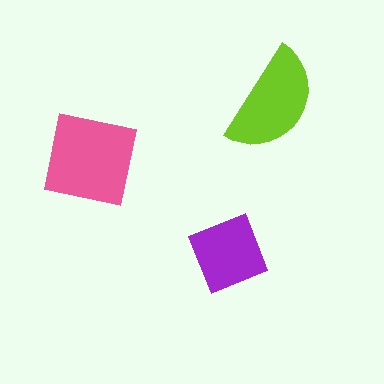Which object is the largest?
The pink square.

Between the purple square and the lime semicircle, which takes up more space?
The lime semicircle.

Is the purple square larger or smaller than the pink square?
Smaller.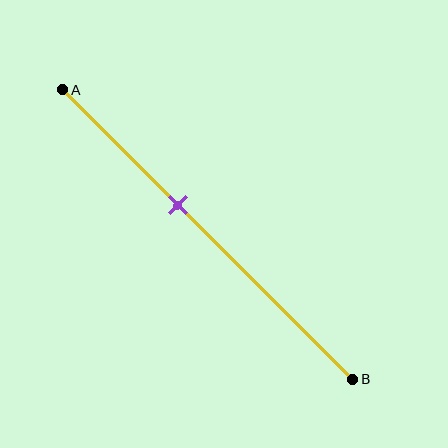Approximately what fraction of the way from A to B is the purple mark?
The purple mark is approximately 40% of the way from A to B.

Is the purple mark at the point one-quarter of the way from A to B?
No, the mark is at about 40% from A, not at the 25% one-quarter point.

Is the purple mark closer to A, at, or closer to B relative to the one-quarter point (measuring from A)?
The purple mark is closer to point B than the one-quarter point of segment AB.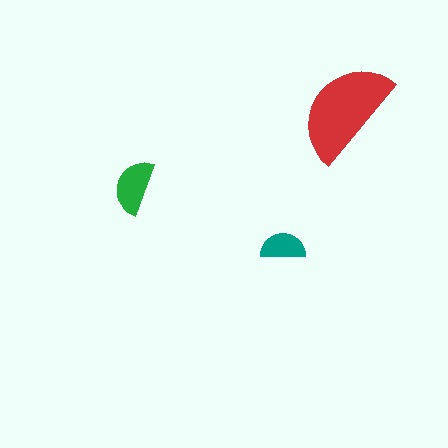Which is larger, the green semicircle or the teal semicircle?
The green one.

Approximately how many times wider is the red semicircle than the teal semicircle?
About 2.5 times wider.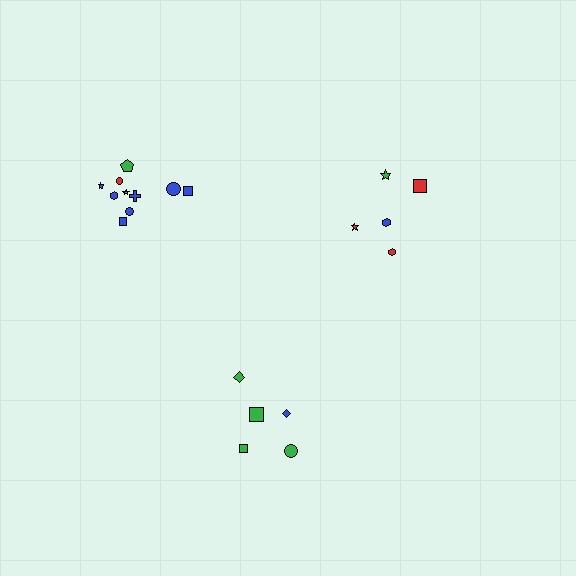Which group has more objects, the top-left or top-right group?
The top-left group.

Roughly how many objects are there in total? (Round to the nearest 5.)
Roughly 20 objects in total.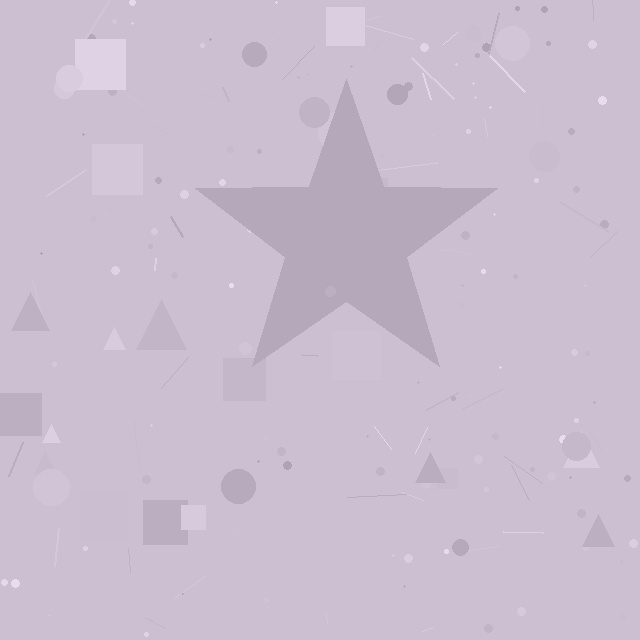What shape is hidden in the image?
A star is hidden in the image.